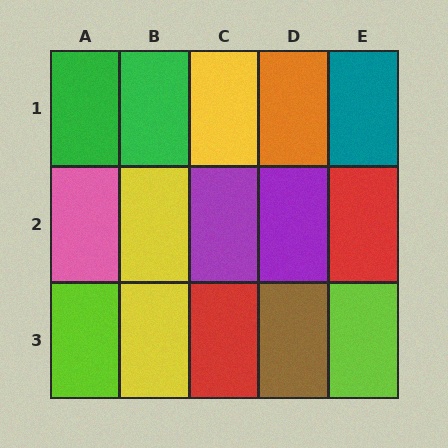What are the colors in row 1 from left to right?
Green, green, yellow, orange, teal.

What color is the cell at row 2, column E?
Red.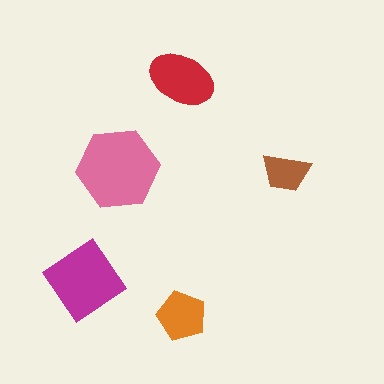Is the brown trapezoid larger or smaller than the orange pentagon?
Smaller.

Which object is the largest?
The pink hexagon.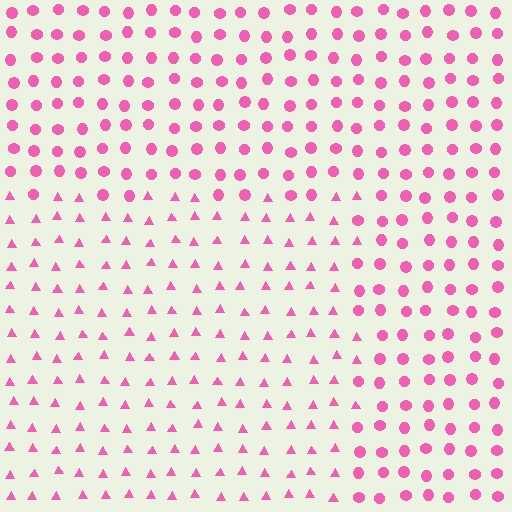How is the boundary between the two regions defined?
The boundary is defined by a change in element shape: triangles inside vs. circles outside. All elements share the same color and spacing.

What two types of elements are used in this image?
The image uses triangles inside the rectangle region and circles outside it.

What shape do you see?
I see a rectangle.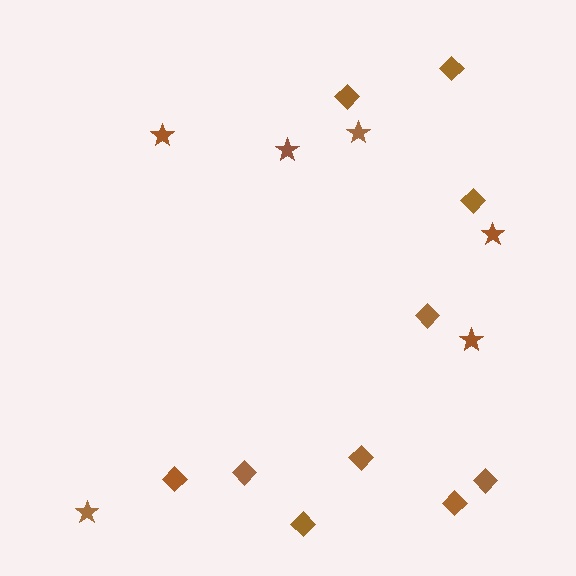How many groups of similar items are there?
There are 2 groups: one group of stars (6) and one group of diamonds (10).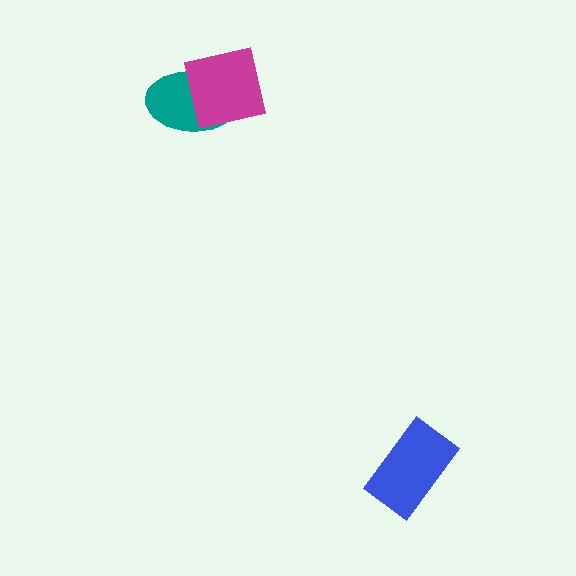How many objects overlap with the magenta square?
1 object overlaps with the magenta square.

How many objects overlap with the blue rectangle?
0 objects overlap with the blue rectangle.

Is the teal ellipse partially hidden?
Yes, it is partially covered by another shape.